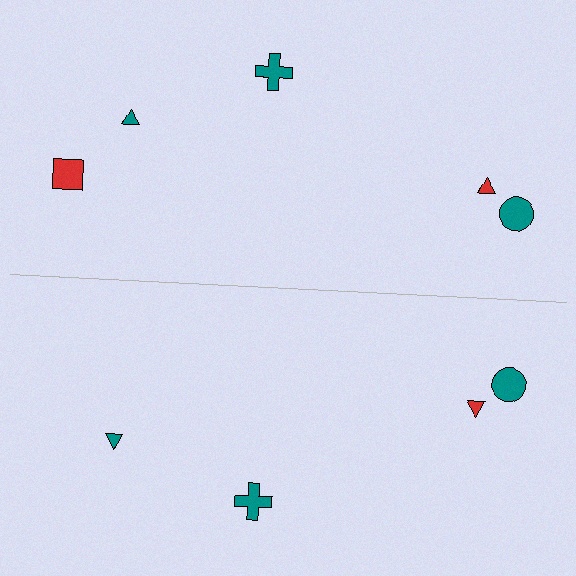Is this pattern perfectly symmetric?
No, the pattern is not perfectly symmetric. A red square is missing from the bottom side.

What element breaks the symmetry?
A red square is missing from the bottom side.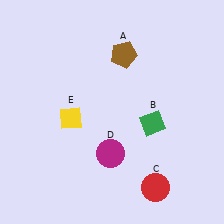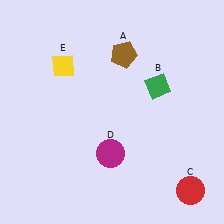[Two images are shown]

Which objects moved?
The objects that moved are: the green diamond (B), the red circle (C), the yellow diamond (E).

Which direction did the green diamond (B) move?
The green diamond (B) moved up.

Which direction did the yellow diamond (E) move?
The yellow diamond (E) moved up.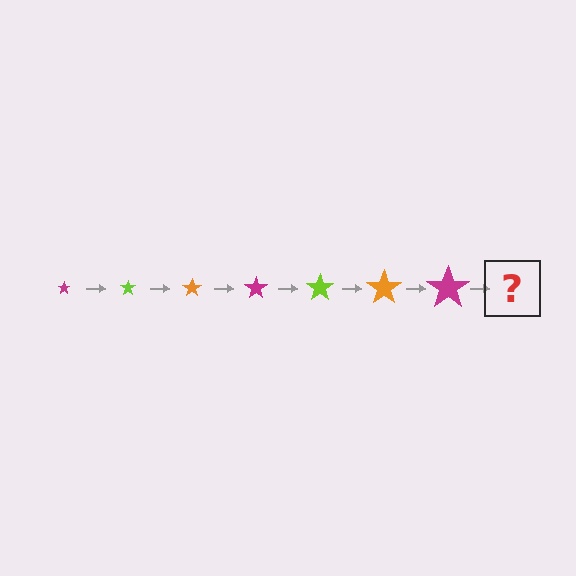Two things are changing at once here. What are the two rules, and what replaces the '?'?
The two rules are that the star grows larger each step and the color cycles through magenta, lime, and orange. The '?' should be a lime star, larger than the previous one.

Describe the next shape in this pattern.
It should be a lime star, larger than the previous one.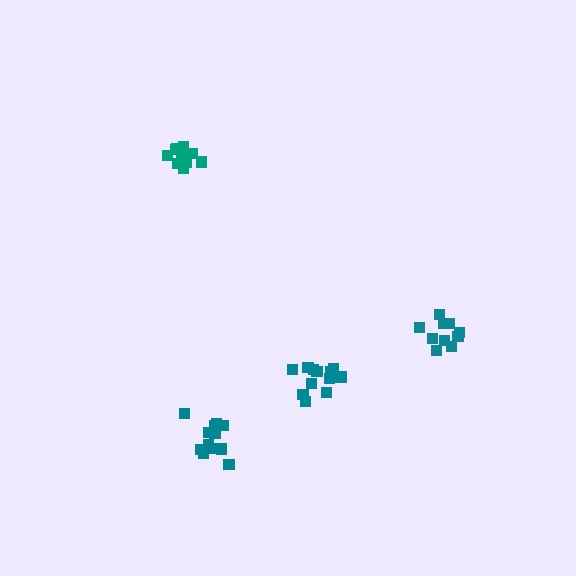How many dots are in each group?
Group 1: 12 dots, Group 2: 10 dots, Group 3: 11 dots, Group 4: 12 dots (45 total).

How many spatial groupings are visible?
There are 4 spatial groupings.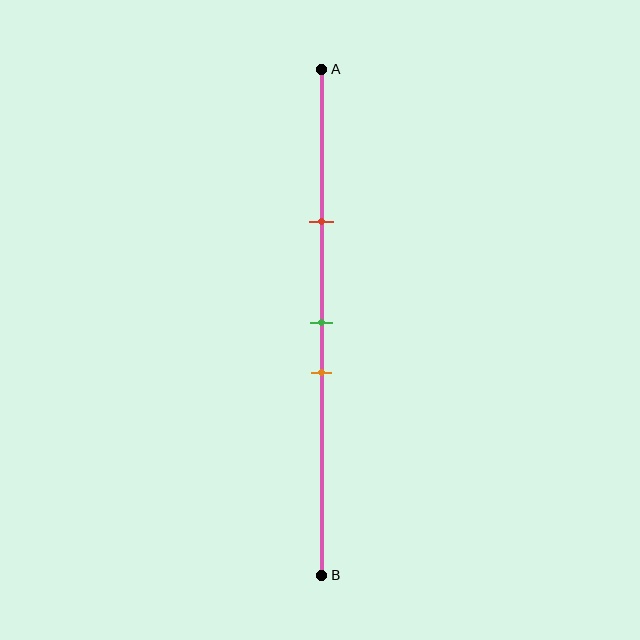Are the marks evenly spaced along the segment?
No, the marks are not evenly spaced.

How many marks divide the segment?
There are 3 marks dividing the segment.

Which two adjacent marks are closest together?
The green and orange marks are the closest adjacent pair.